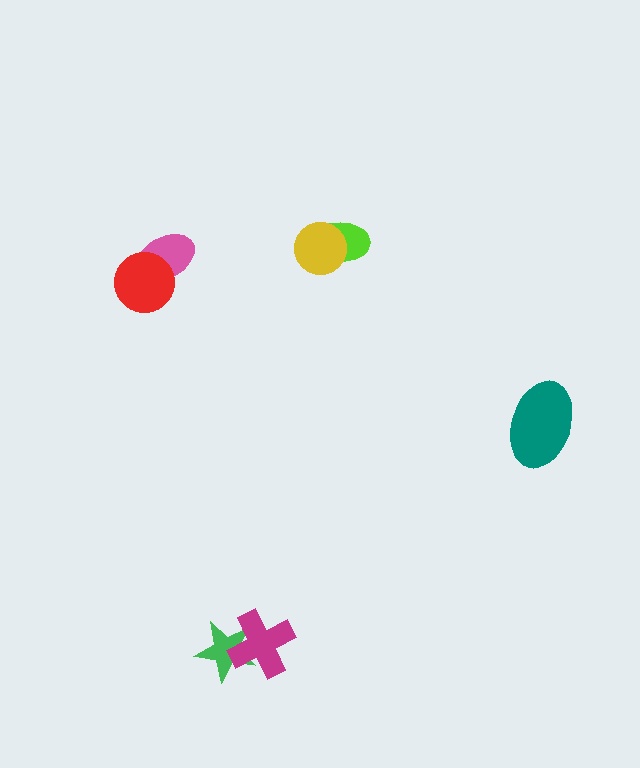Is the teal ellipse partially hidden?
No, no other shape covers it.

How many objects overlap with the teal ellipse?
0 objects overlap with the teal ellipse.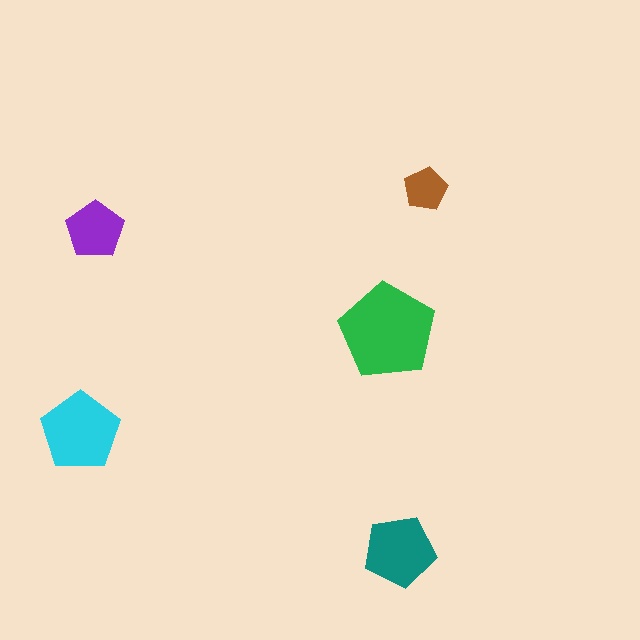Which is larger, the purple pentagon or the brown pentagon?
The purple one.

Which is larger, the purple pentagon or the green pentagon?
The green one.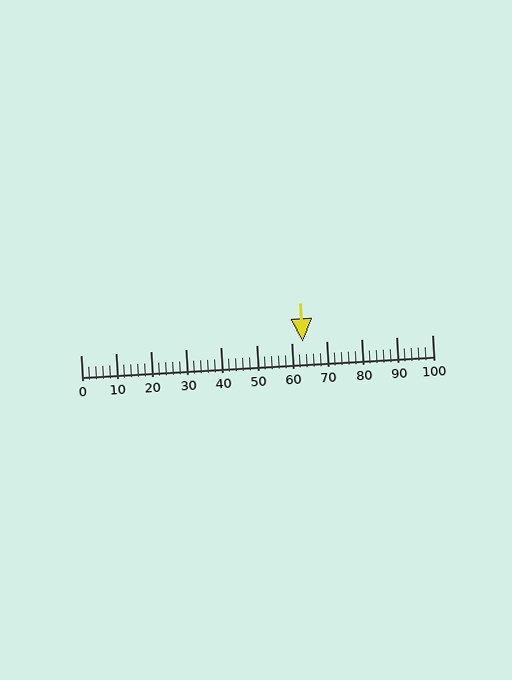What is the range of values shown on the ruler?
The ruler shows values from 0 to 100.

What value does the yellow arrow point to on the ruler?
The yellow arrow points to approximately 63.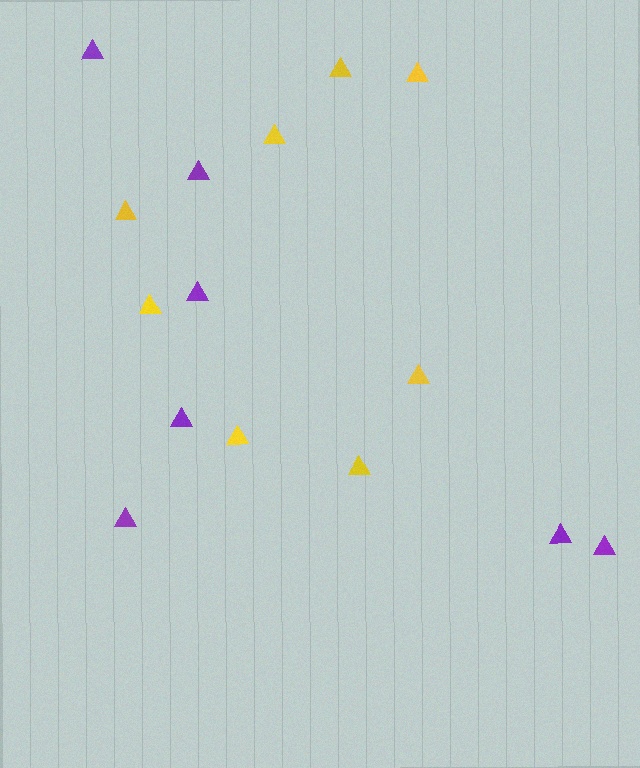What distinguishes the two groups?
There are 2 groups: one group of purple triangles (7) and one group of yellow triangles (8).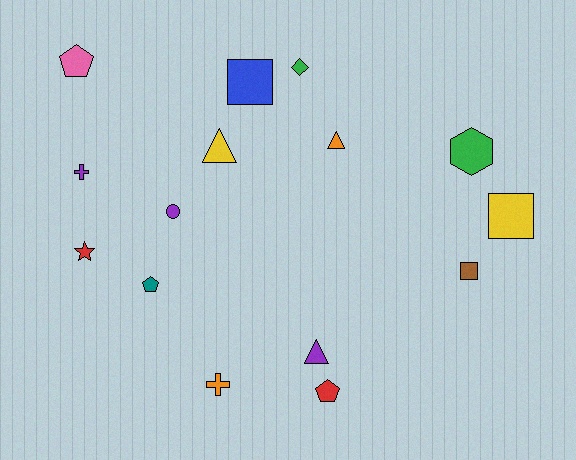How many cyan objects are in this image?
There are no cyan objects.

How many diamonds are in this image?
There is 1 diamond.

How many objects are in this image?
There are 15 objects.